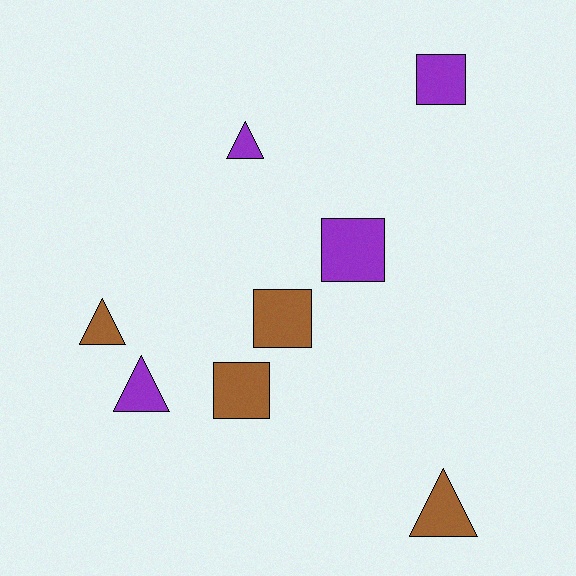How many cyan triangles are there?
There are no cyan triangles.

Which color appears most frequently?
Purple, with 4 objects.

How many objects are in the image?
There are 8 objects.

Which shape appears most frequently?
Square, with 4 objects.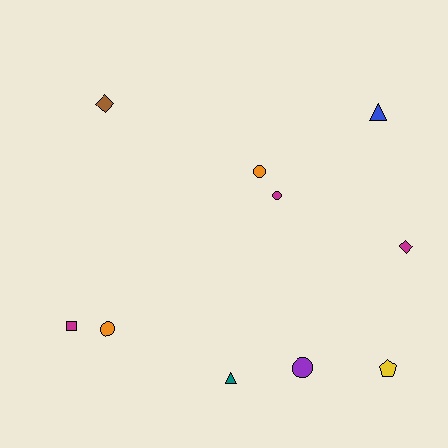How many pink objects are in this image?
There are no pink objects.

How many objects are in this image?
There are 10 objects.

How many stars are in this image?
There are no stars.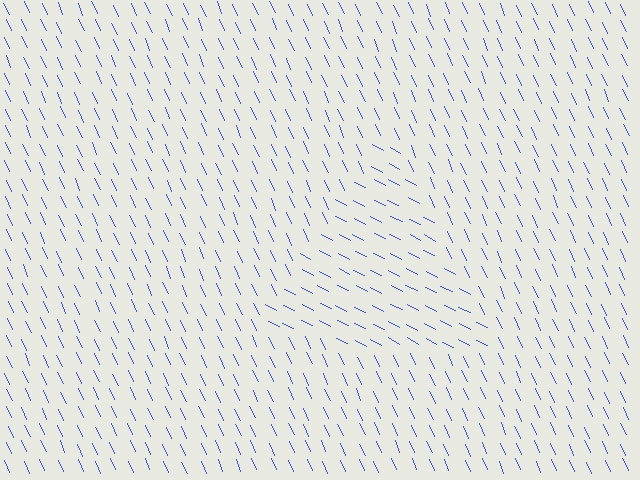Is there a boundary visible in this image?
Yes, there is a texture boundary formed by a change in line orientation.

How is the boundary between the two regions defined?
The boundary is defined purely by a change in line orientation (approximately 38 degrees difference). All lines are the same color and thickness.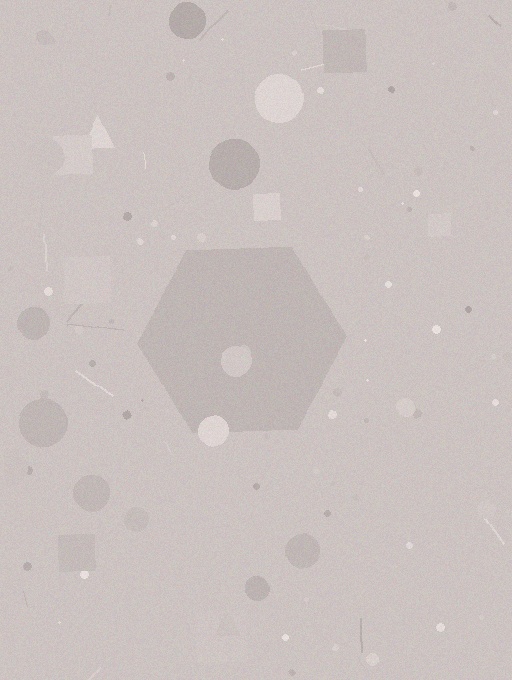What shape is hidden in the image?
A hexagon is hidden in the image.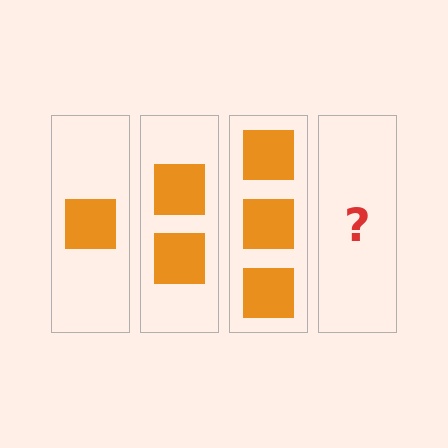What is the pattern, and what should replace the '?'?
The pattern is that each step adds one more square. The '?' should be 4 squares.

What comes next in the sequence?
The next element should be 4 squares.